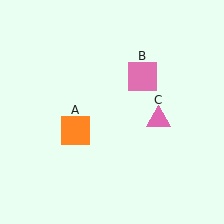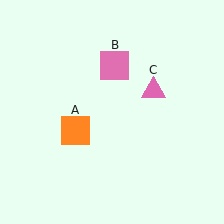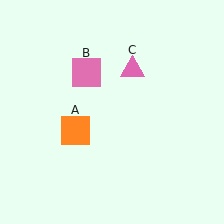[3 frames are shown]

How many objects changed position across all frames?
2 objects changed position: pink square (object B), pink triangle (object C).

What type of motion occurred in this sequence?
The pink square (object B), pink triangle (object C) rotated counterclockwise around the center of the scene.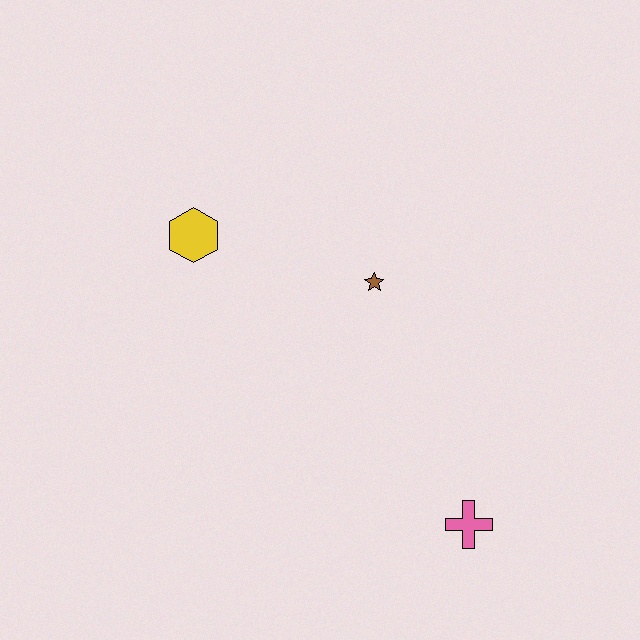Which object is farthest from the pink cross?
The yellow hexagon is farthest from the pink cross.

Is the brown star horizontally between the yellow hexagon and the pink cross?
Yes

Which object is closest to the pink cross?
The brown star is closest to the pink cross.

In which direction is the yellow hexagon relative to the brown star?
The yellow hexagon is to the left of the brown star.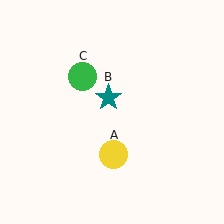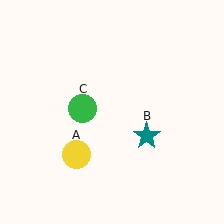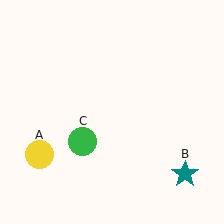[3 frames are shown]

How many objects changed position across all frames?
3 objects changed position: yellow circle (object A), teal star (object B), green circle (object C).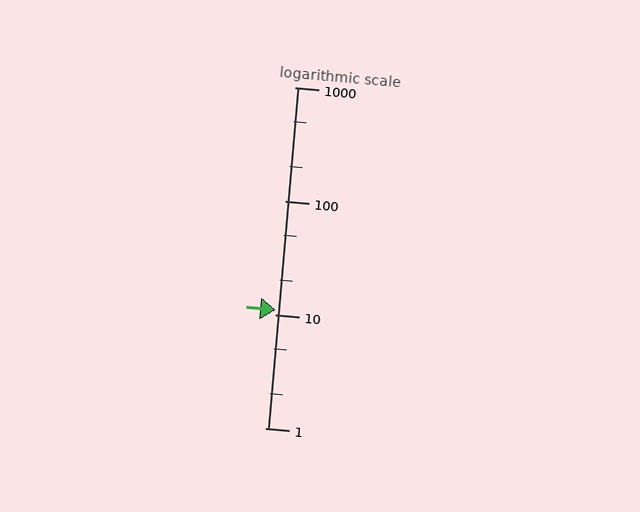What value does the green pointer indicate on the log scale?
The pointer indicates approximately 11.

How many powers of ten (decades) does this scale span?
The scale spans 3 decades, from 1 to 1000.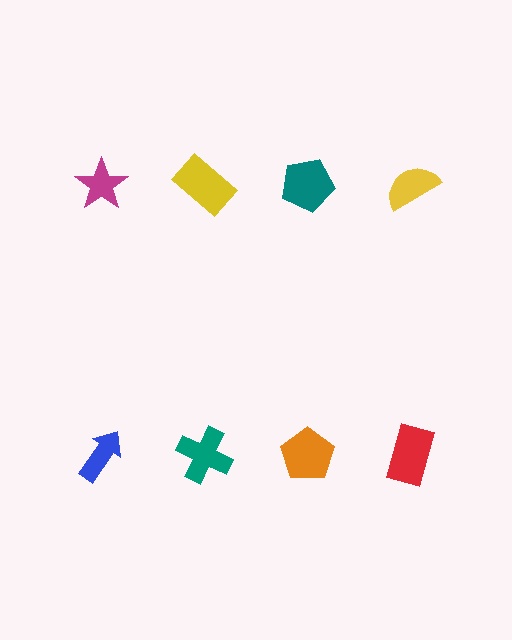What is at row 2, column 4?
A red rectangle.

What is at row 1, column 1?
A magenta star.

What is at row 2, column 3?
An orange pentagon.